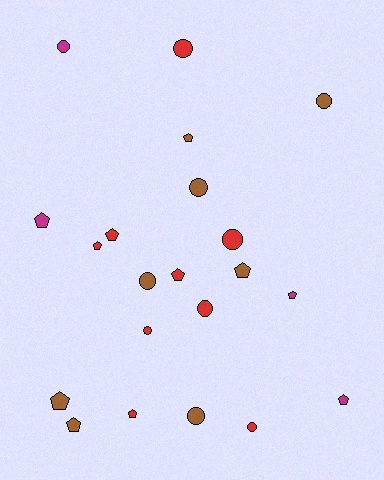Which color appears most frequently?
Red, with 9 objects.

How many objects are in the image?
There are 21 objects.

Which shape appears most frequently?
Pentagon, with 11 objects.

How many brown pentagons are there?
There are 4 brown pentagons.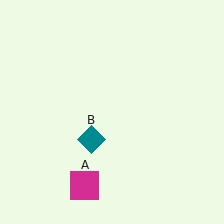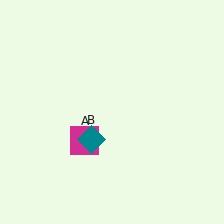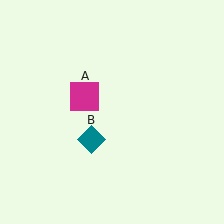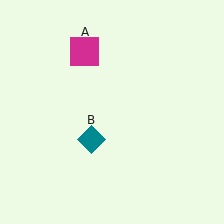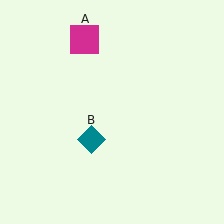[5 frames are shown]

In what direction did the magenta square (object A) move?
The magenta square (object A) moved up.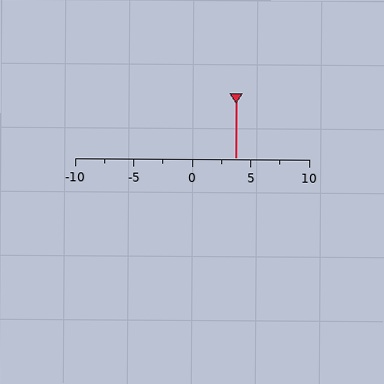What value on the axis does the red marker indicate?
The marker indicates approximately 3.8.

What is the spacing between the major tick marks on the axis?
The major ticks are spaced 5 apart.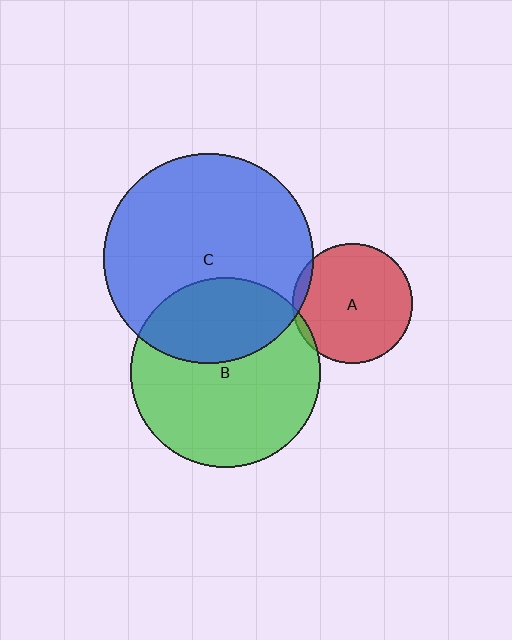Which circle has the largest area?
Circle C (blue).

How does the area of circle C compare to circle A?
Approximately 3.1 times.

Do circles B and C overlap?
Yes.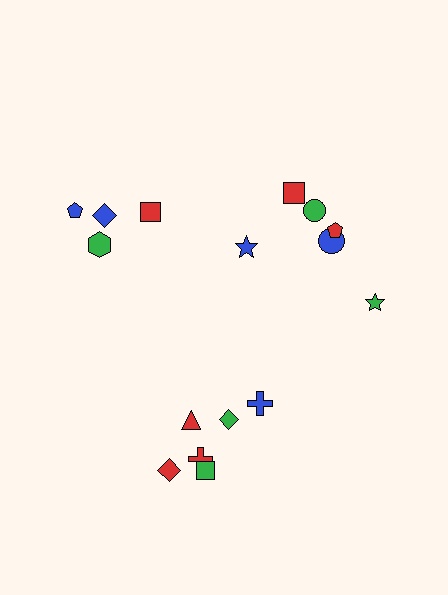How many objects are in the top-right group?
There are 6 objects.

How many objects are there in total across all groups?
There are 16 objects.